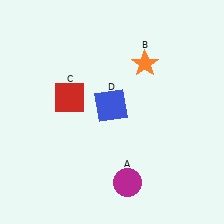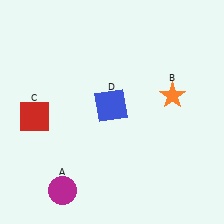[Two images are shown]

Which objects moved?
The objects that moved are: the magenta circle (A), the orange star (B), the red square (C).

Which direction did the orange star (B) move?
The orange star (B) moved down.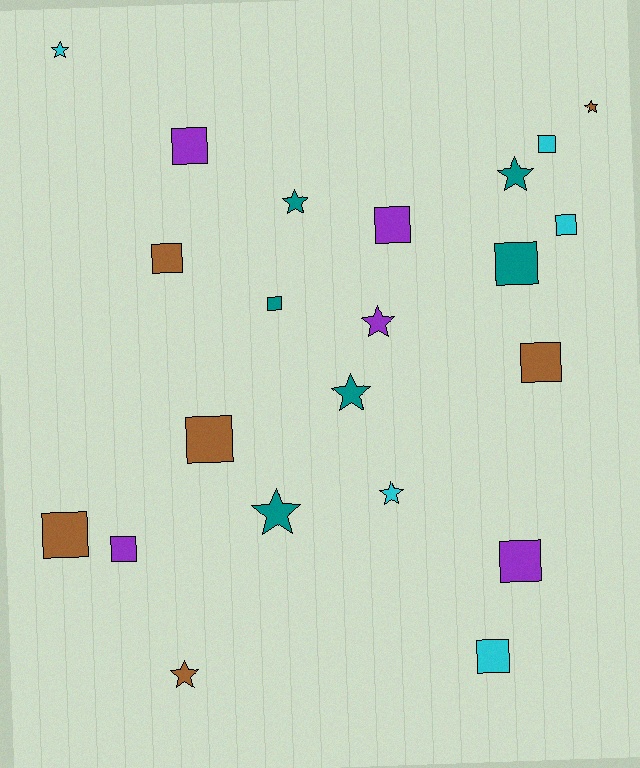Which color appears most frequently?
Teal, with 6 objects.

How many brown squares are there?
There are 4 brown squares.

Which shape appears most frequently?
Square, with 13 objects.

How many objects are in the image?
There are 22 objects.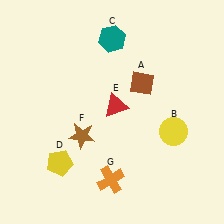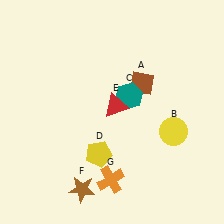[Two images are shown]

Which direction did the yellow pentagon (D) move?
The yellow pentagon (D) moved right.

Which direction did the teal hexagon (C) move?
The teal hexagon (C) moved down.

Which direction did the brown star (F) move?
The brown star (F) moved down.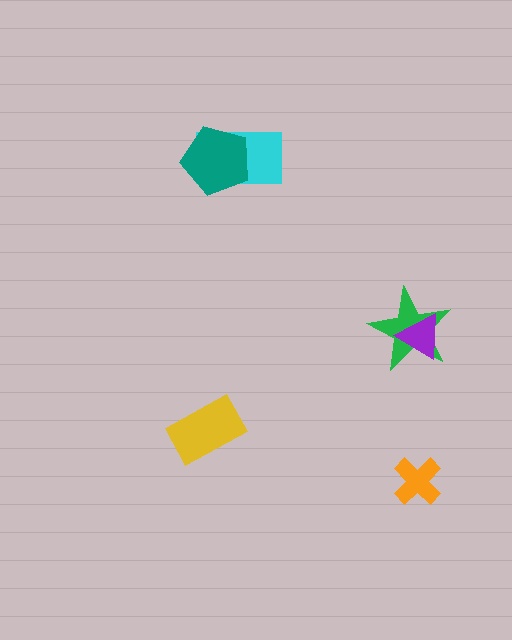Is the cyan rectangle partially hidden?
Yes, it is partially covered by another shape.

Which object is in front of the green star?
The purple triangle is in front of the green star.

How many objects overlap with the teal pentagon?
1 object overlaps with the teal pentagon.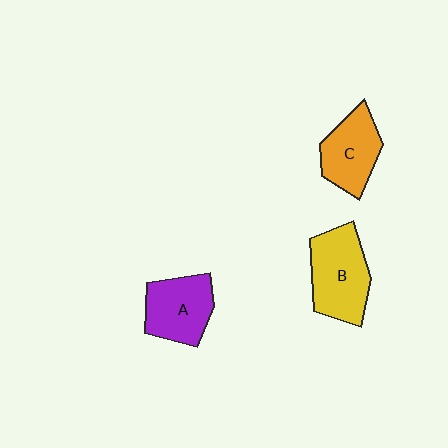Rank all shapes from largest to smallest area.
From largest to smallest: B (yellow), A (purple), C (orange).